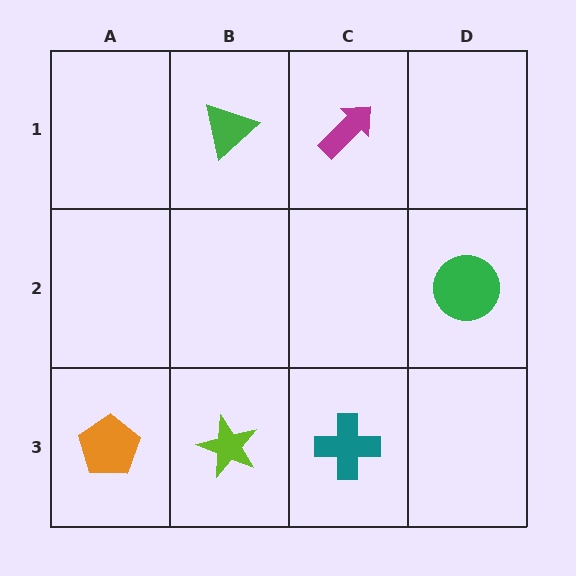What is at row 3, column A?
An orange pentagon.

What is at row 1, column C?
A magenta arrow.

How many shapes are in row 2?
1 shape.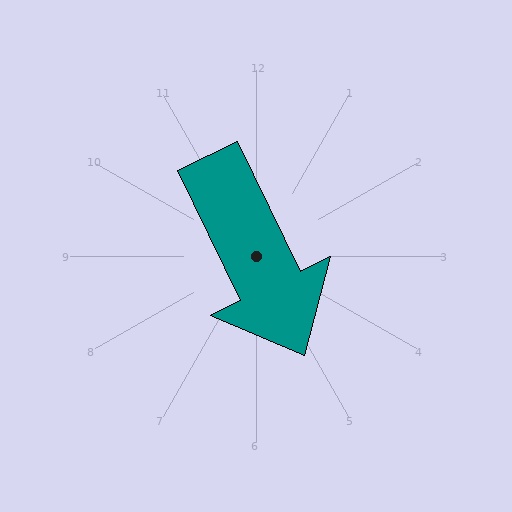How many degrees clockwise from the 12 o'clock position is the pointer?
Approximately 154 degrees.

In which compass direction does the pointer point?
Southeast.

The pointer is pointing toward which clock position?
Roughly 5 o'clock.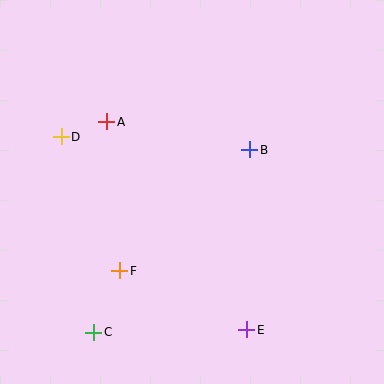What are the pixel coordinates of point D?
Point D is at (61, 137).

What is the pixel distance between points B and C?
The distance between B and C is 240 pixels.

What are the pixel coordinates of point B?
Point B is at (250, 150).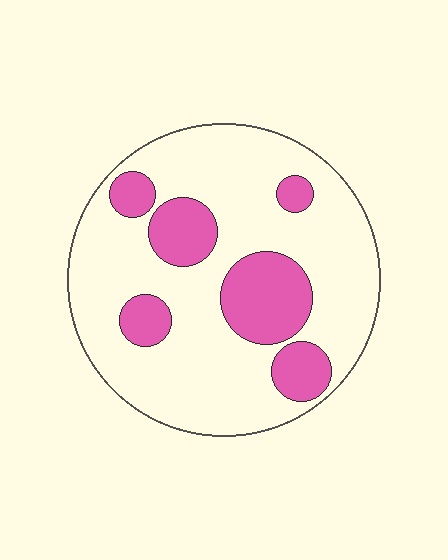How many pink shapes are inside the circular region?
6.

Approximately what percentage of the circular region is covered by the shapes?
Approximately 25%.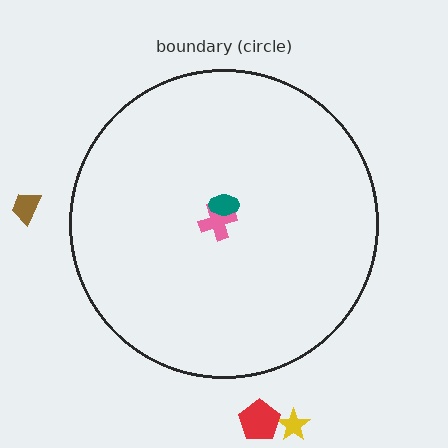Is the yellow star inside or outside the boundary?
Outside.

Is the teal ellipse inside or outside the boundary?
Inside.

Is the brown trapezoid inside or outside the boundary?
Outside.